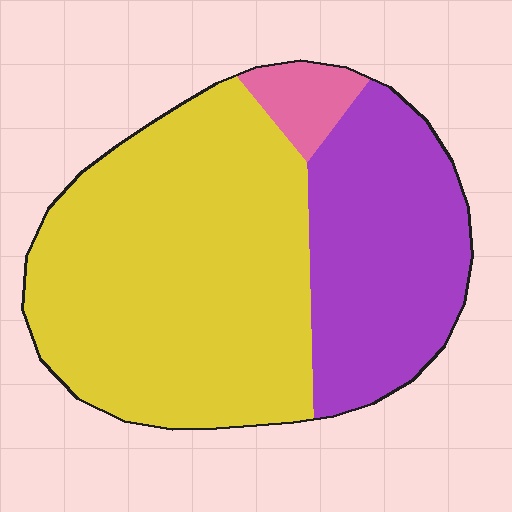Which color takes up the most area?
Yellow, at roughly 60%.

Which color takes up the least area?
Pink, at roughly 5%.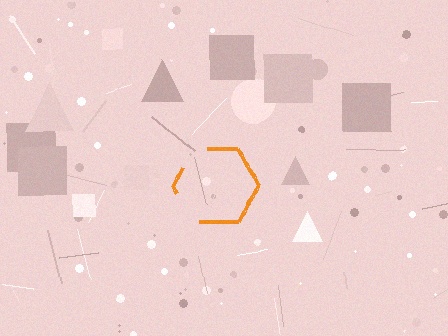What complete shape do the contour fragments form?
The contour fragments form a hexagon.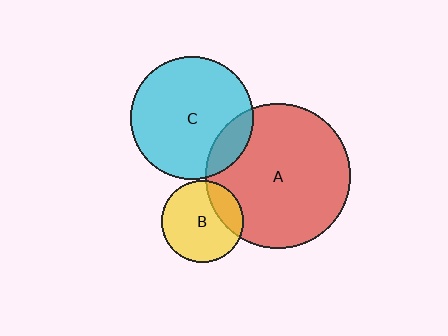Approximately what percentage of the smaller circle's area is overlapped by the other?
Approximately 15%.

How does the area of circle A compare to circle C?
Approximately 1.4 times.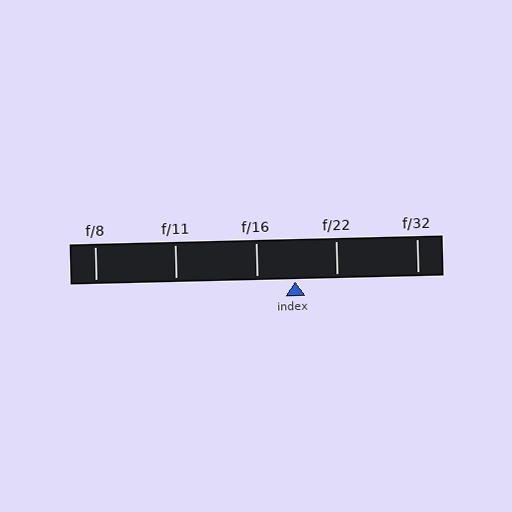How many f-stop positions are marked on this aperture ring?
There are 5 f-stop positions marked.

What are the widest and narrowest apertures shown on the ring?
The widest aperture shown is f/8 and the narrowest is f/32.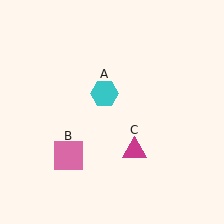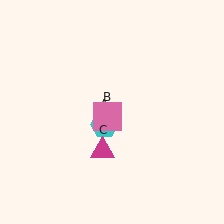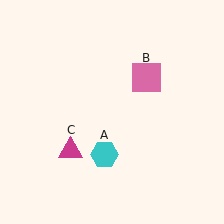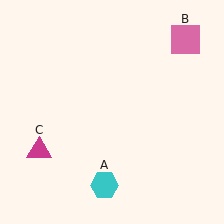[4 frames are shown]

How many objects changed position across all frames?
3 objects changed position: cyan hexagon (object A), pink square (object B), magenta triangle (object C).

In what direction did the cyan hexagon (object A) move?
The cyan hexagon (object A) moved down.